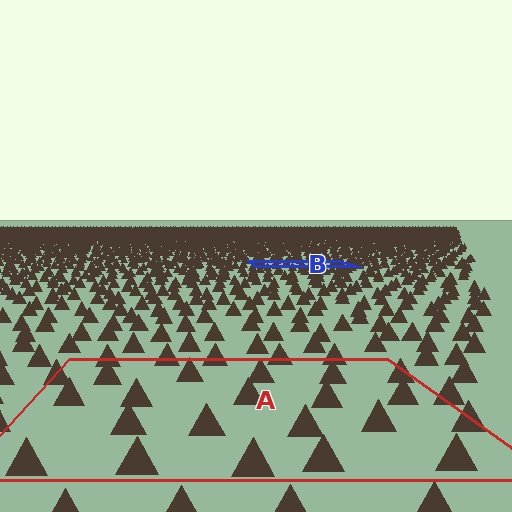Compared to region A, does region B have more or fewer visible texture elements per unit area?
Region B has more texture elements per unit area — they are packed more densely because it is farther away.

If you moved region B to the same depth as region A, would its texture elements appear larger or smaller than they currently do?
They would appear larger. At a closer depth, the same texture elements are projected at a bigger on-screen size.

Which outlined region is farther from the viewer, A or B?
Region B is farther from the viewer — the texture elements inside it appear smaller and more densely packed.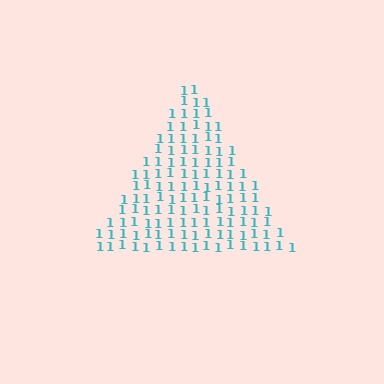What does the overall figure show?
The overall figure shows a triangle.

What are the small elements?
The small elements are digit 1's.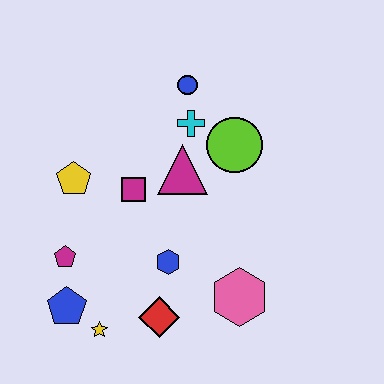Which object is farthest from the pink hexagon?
The blue circle is farthest from the pink hexagon.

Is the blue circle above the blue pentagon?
Yes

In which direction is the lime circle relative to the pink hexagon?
The lime circle is above the pink hexagon.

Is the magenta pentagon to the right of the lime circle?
No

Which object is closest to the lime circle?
The cyan cross is closest to the lime circle.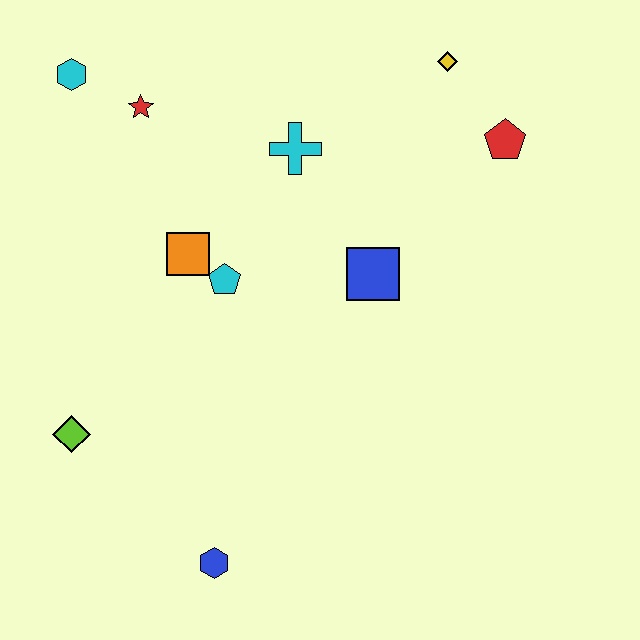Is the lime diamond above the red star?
No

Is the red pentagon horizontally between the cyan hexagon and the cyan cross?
No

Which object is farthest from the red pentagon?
The lime diamond is farthest from the red pentagon.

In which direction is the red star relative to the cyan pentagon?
The red star is above the cyan pentagon.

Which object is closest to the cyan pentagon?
The orange square is closest to the cyan pentagon.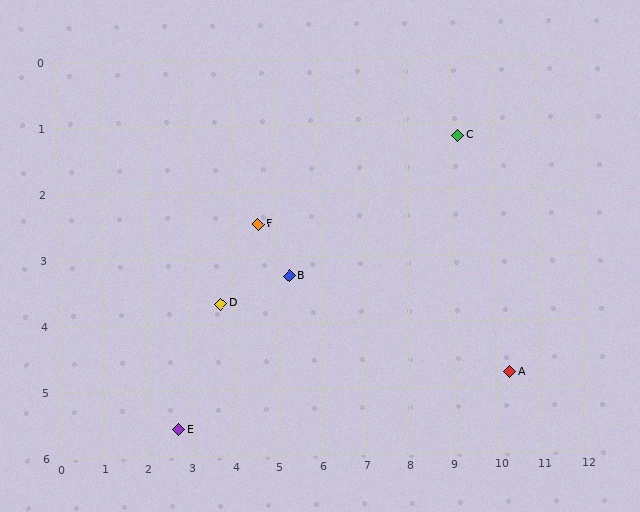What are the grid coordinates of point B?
Point B is at approximately (5.3, 3.3).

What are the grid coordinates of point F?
Point F is at approximately (4.6, 2.5).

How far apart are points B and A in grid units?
Points B and A are about 5.2 grid units apart.